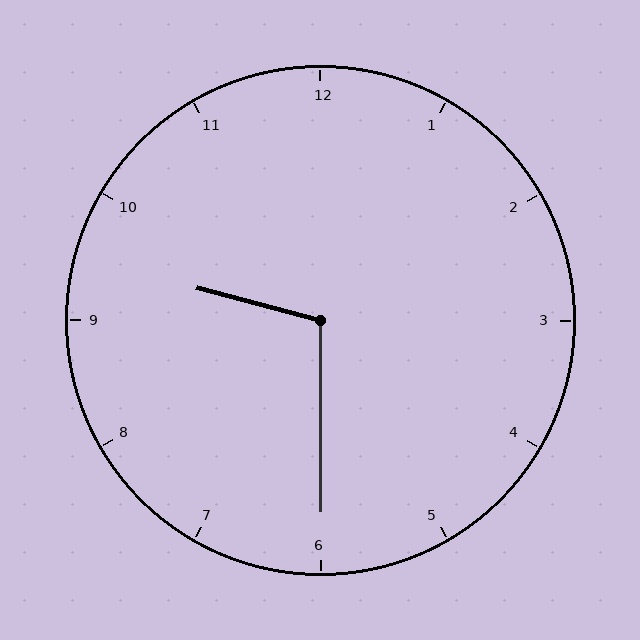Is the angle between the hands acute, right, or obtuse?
It is obtuse.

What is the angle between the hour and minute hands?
Approximately 105 degrees.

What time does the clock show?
9:30.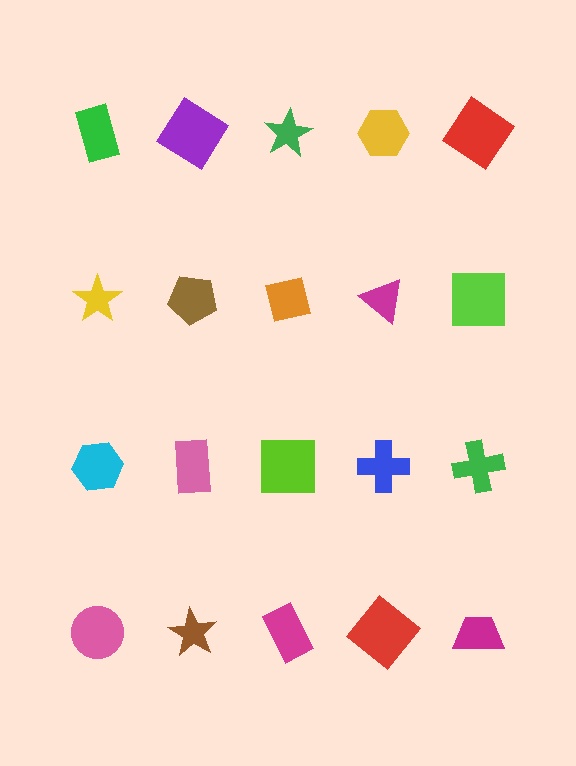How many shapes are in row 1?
5 shapes.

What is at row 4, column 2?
A brown star.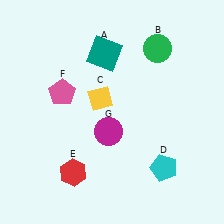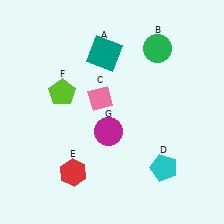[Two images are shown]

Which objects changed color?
C changed from yellow to pink. F changed from pink to lime.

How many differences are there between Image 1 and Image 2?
There are 2 differences between the two images.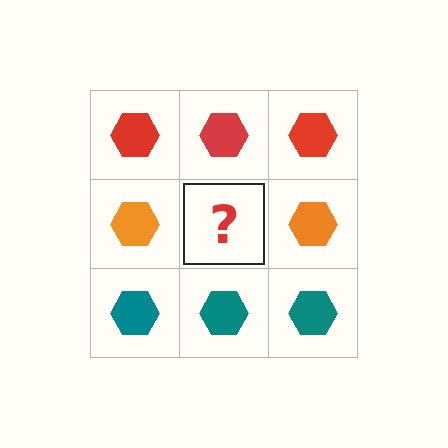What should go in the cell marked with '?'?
The missing cell should contain an orange hexagon.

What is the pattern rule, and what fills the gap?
The rule is that each row has a consistent color. The gap should be filled with an orange hexagon.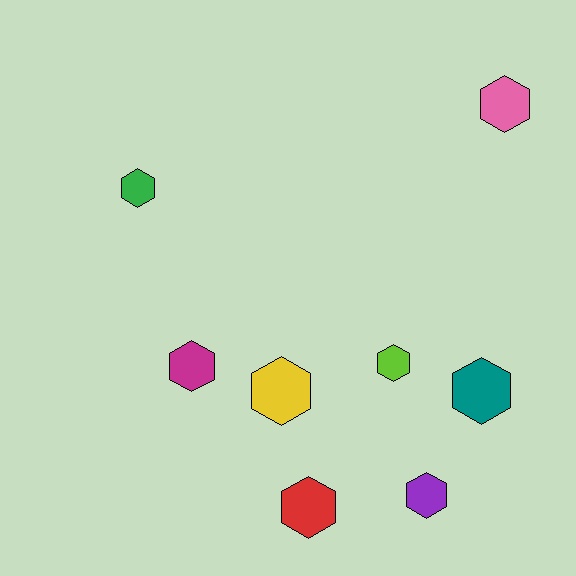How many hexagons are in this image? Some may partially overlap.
There are 8 hexagons.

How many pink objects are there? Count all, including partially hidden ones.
There is 1 pink object.